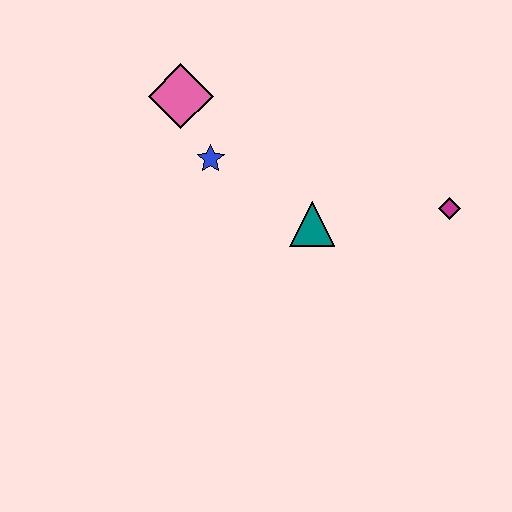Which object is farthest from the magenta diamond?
The pink diamond is farthest from the magenta diamond.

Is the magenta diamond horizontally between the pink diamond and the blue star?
No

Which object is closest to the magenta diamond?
The teal triangle is closest to the magenta diamond.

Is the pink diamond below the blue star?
No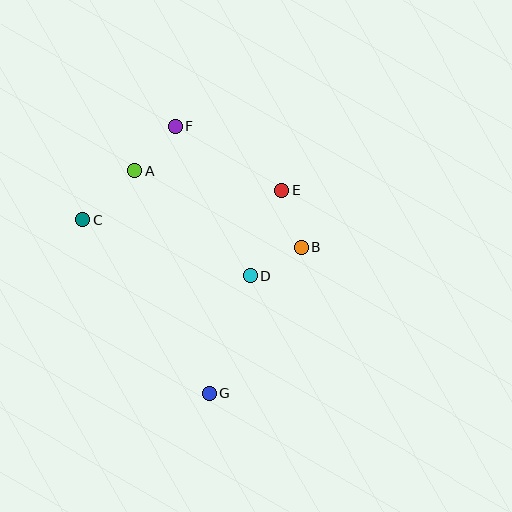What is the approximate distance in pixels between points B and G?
The distance between B and G is approximately 172 pixels.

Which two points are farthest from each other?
Points F and G are farthest from each other.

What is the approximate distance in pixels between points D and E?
The distance between D and E is approximately 91 pixels.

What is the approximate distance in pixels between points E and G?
The distance between E and G is approximately 216 pixels.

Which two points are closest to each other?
Points B and D are closest to each other.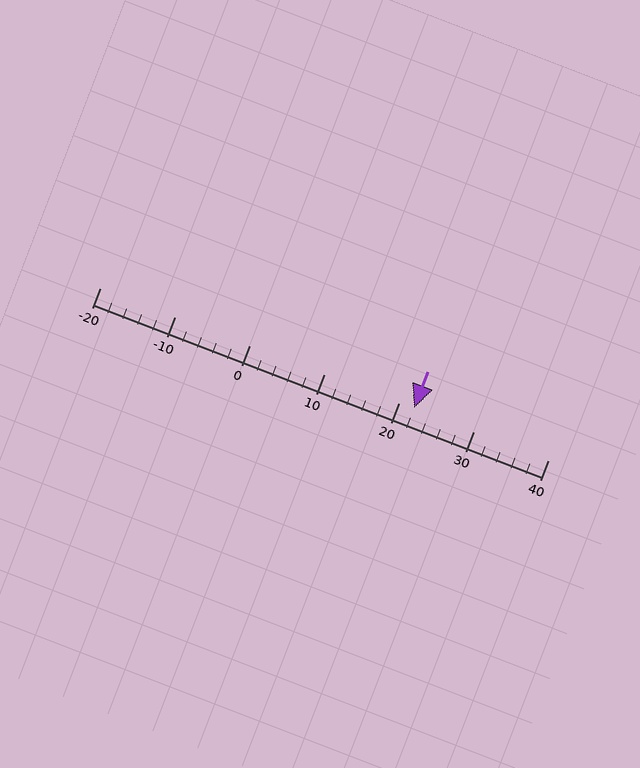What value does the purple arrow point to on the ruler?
The purple arrow points to approximately 22.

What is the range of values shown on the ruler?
The ruler shows values from -20 to 40.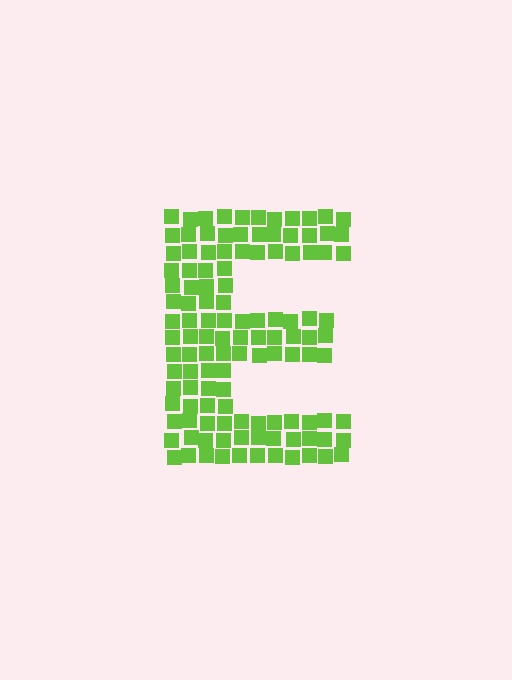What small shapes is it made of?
It is made of small squares.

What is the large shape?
The large shape is the letter E.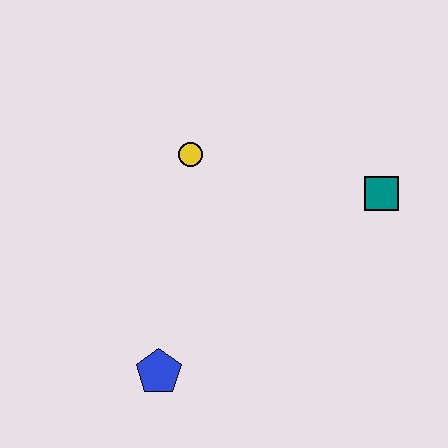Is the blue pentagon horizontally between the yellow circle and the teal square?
No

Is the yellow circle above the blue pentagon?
Yes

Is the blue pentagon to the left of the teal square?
Yes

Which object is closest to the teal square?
The yellow circle is closest to the teal square.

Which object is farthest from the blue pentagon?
The teal square is farthest from the blue pentagon.